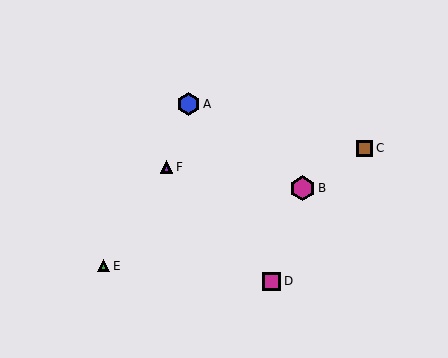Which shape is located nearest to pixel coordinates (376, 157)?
The brown square (labeled C) at (365, 148) is nearest to that location.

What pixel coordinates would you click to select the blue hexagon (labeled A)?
Click at (188, 104) to select the blue hexagon A.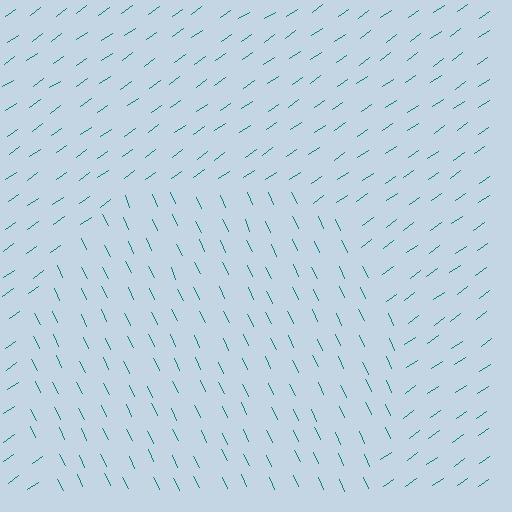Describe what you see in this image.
The image is filled with small teal line segments. A circle region in the image has lines oriented differently from the surrounding lines, creating a visible texture boundary.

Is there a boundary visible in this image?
Yes, there is a texture boundary formed by a change in line orientation.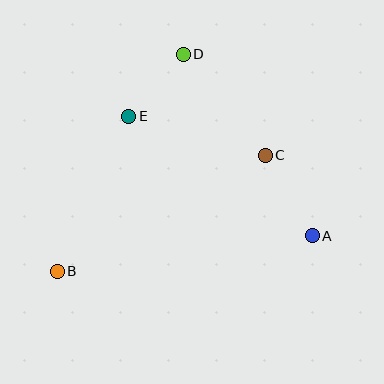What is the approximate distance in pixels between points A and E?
The distance between A and E is approximately 219 pixels.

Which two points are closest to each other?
Points D and E are closest to each other.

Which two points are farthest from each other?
Points A and B are farthest from each other.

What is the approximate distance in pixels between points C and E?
The distance between C and E is approximately 142 pixels.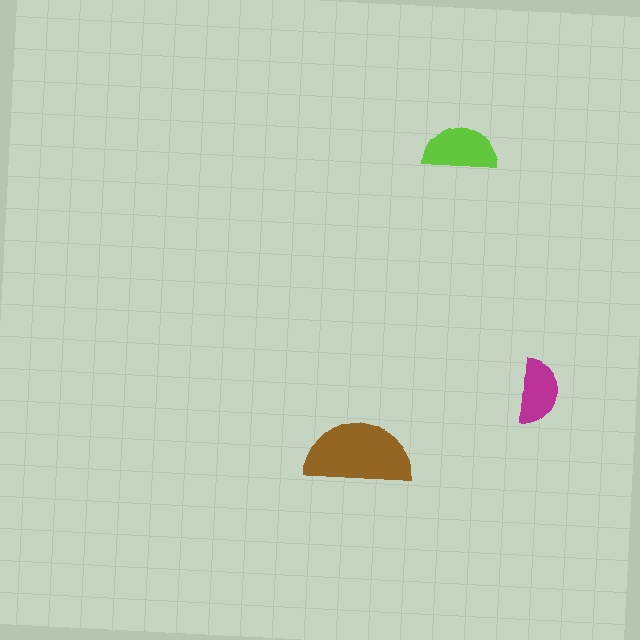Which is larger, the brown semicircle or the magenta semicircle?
The brown one.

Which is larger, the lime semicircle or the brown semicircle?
The brown one.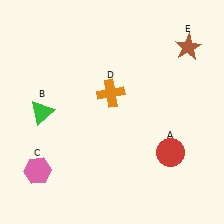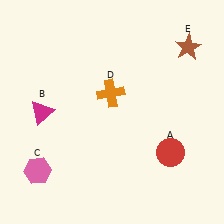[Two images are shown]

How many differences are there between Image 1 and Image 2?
There is 1 difference between the two images.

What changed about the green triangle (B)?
In Image 1, B is green. In Image 2, it changed to magenta.